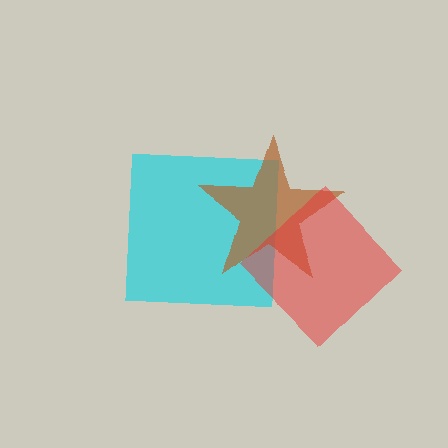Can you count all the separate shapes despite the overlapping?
Yes, there are 3 separate shapes.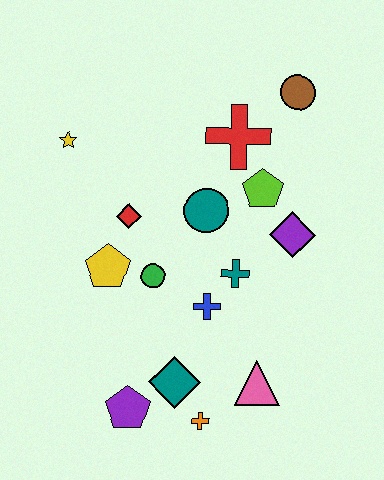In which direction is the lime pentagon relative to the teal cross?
The lime pentagon is above the teal cross.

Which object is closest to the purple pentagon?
The teal diamond is closest to the purple pentagon.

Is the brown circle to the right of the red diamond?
Yes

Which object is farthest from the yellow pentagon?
The brown circle is farthest from the yellow pentagon.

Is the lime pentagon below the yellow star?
Yes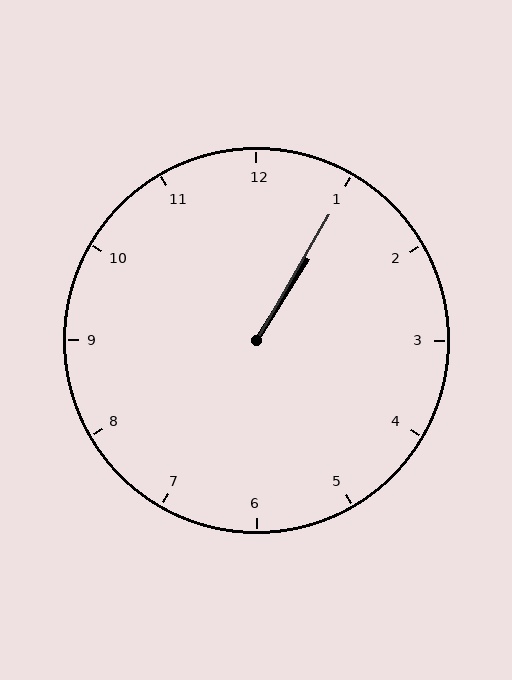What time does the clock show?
1:05.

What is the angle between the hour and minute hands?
Approximately 2 degrees.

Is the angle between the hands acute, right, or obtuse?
It is acute.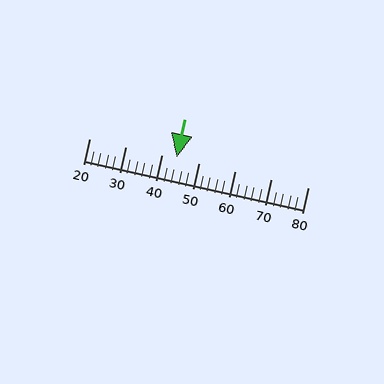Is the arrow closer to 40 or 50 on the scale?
The arrow is closer to 40.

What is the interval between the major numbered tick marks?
The major tick marks are spaced 10 units apart.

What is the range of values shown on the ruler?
The ruler shows values from 20 to 80.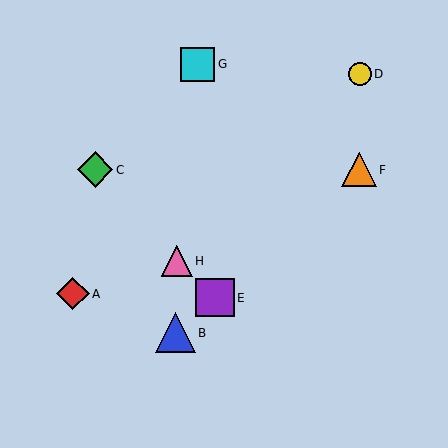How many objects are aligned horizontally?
2 objects (C, F) are aligned horizontally.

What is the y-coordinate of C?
Object C is at y≈170.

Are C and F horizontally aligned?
Yes, both are at y≈170.